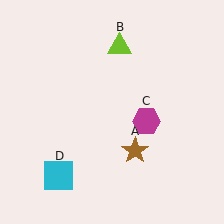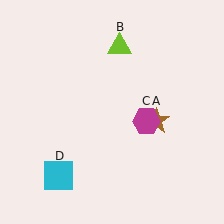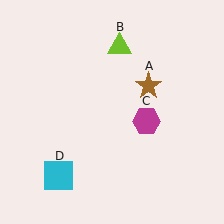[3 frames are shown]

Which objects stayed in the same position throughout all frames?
Lime triangle (object B) and magenta hexagon (object C) and cyan square (object D) remained stationary.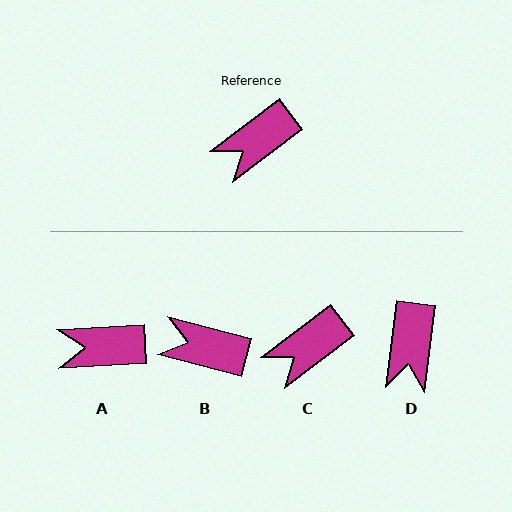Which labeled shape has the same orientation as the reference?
C.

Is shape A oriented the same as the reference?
No, it is off by about 34 degrees.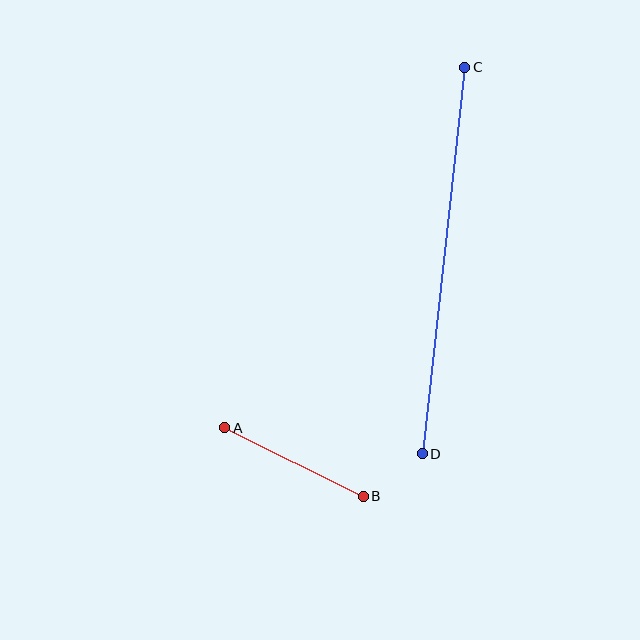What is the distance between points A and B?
The distance is approximately 154 pixels.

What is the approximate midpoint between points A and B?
The midpoint is at approximately (294, 462) pixels.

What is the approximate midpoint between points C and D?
The midpoint is at approximately (444, 261) pixels.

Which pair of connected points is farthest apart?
Points C and D are farthest apart.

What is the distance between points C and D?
The distance is approximately 389 pixels.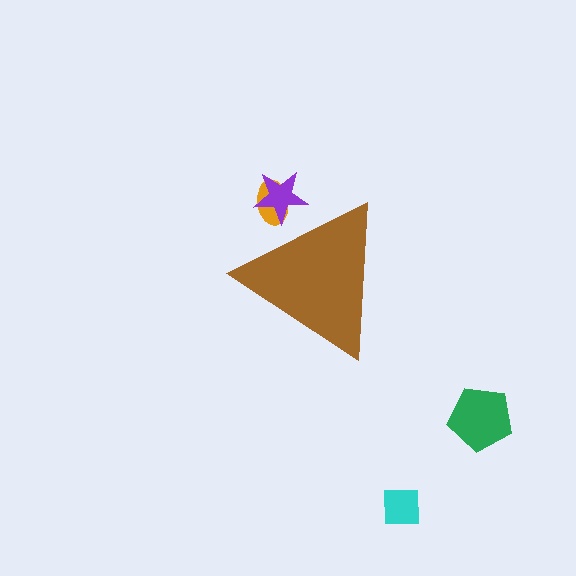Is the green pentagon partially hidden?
No, the green pentagon is fully visible.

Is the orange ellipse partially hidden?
Yes, the orange ellipse is partially hidden behind the brown triangle.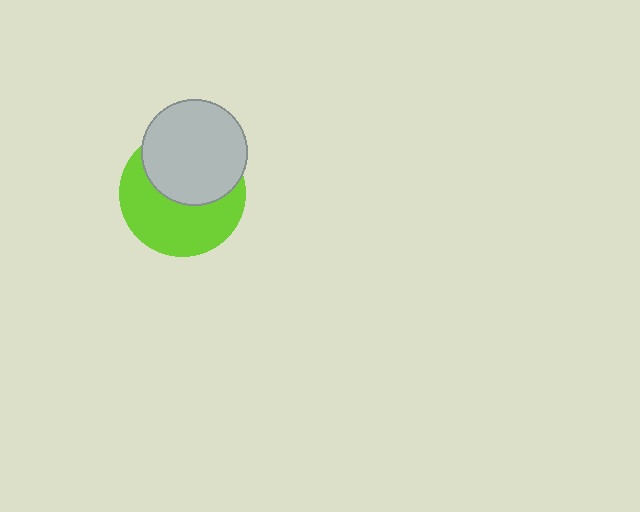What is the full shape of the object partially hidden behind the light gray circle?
The partially hidden object is a lime circle.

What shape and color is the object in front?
The object in front is a light gray circle.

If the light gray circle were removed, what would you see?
You would see the complete lime circle.